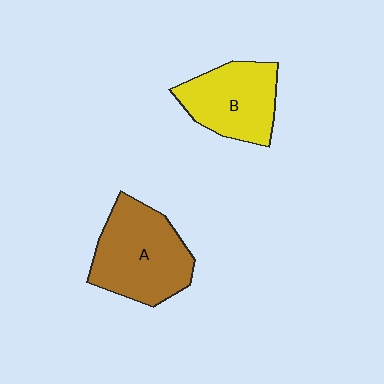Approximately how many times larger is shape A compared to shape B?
Approximately 1.2 times.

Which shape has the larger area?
Shape A (brown).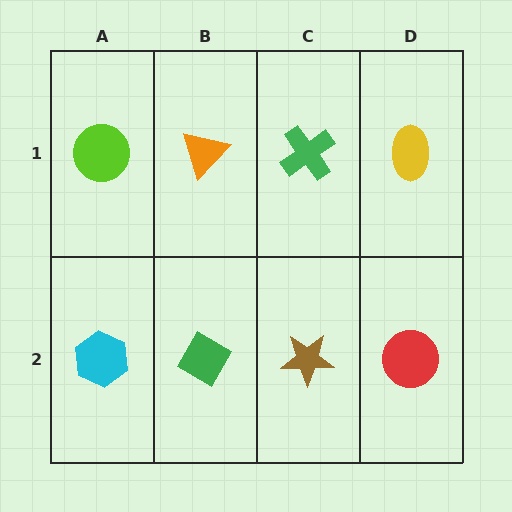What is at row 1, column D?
A yellow ellipse.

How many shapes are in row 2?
4 shapes.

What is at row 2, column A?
A cyan hexagon.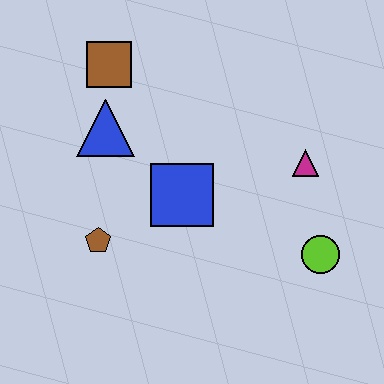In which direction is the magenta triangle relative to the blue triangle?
The magenta triangle is to the right of the blue triangle.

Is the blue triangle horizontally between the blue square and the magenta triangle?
No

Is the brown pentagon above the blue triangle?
No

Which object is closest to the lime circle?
The magenta triangle is closest to the lime circle.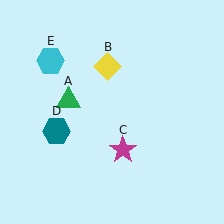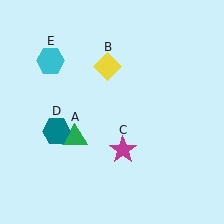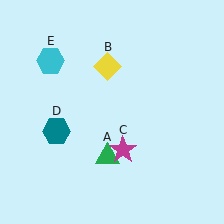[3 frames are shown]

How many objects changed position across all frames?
1 object changed position: green triangle (object A).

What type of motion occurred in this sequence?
The green triangle (object A) rotated counterclockwise around the center of the scene.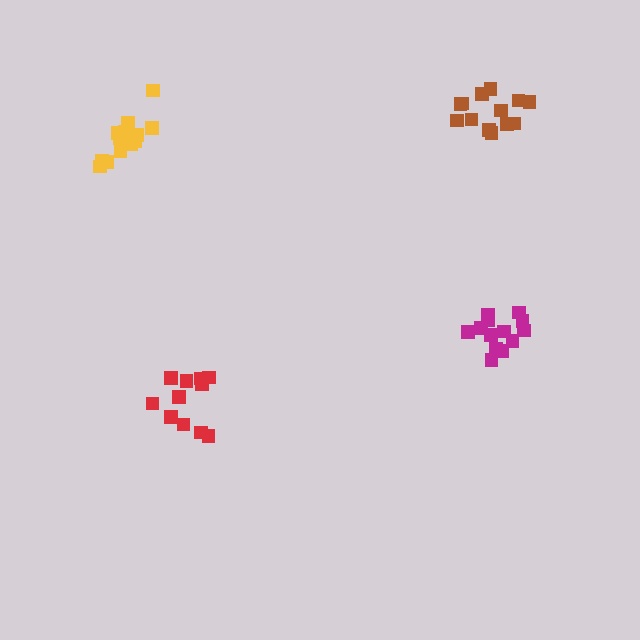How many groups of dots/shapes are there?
There are 4 groups.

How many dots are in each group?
Group 1: 13 dots, Group 2: 13 dots, Group 3: 13 dots, Group 4: 11 dots (50 total).